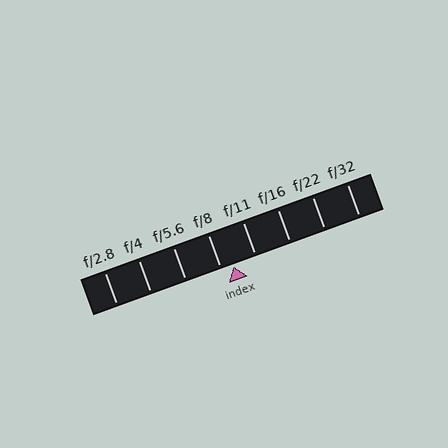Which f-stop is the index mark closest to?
The index mark is closest to f/8.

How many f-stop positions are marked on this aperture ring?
There are 8 f-stop positions marked.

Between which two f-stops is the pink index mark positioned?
The index mark is between f/8 and f/11.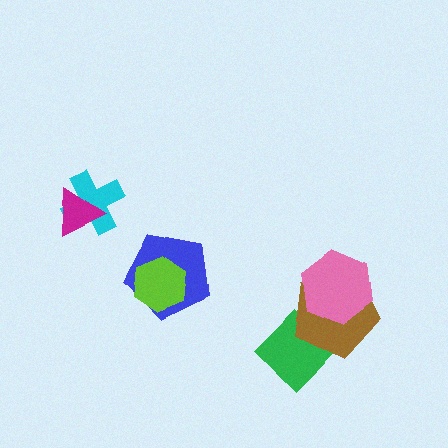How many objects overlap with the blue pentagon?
1 object overlaps with the blue pentagon.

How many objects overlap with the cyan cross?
1 object overlaps with the cyan cross.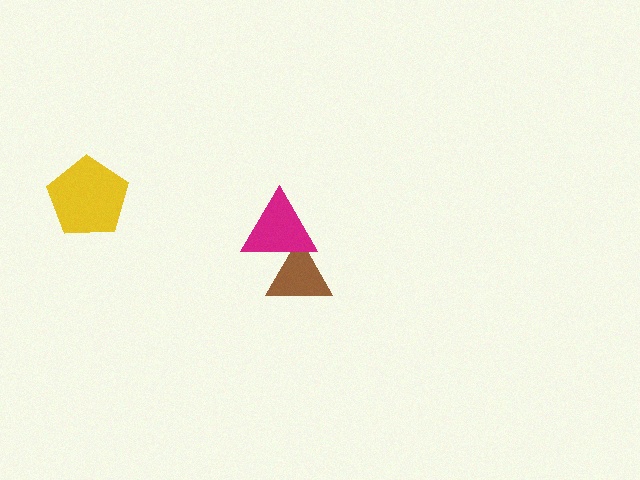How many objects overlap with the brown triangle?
1 object overlaps with the brown triangle.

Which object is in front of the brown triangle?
The magenta triangle is in front of the brown triangle.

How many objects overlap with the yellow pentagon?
0 objects overlap with the yellow pentagon.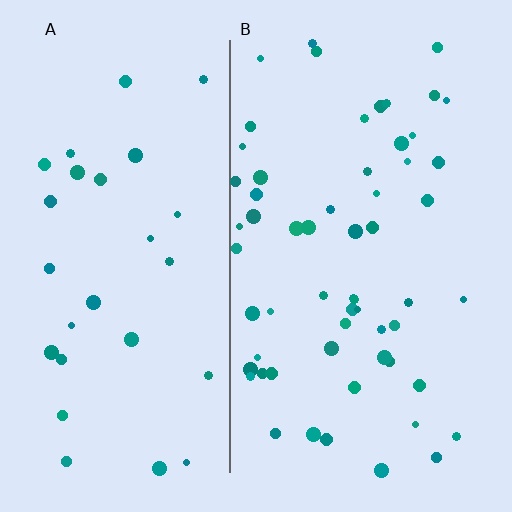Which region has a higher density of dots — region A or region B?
B (the right).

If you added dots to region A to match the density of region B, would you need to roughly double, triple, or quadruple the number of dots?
Approximately double.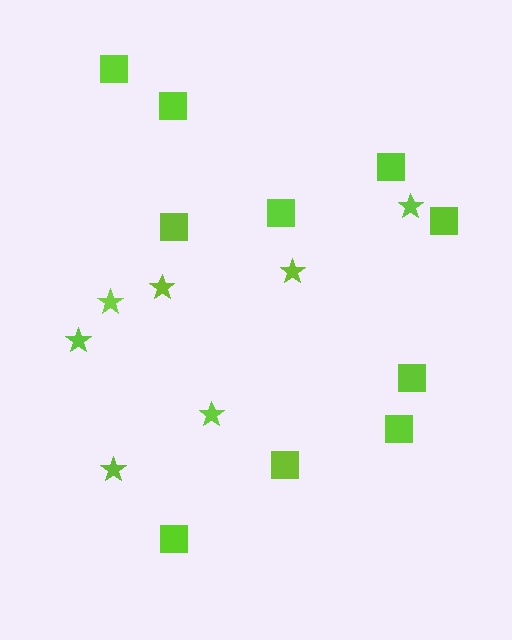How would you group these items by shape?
There are 2 groups: one group of stars (7) and one group of squares (10).